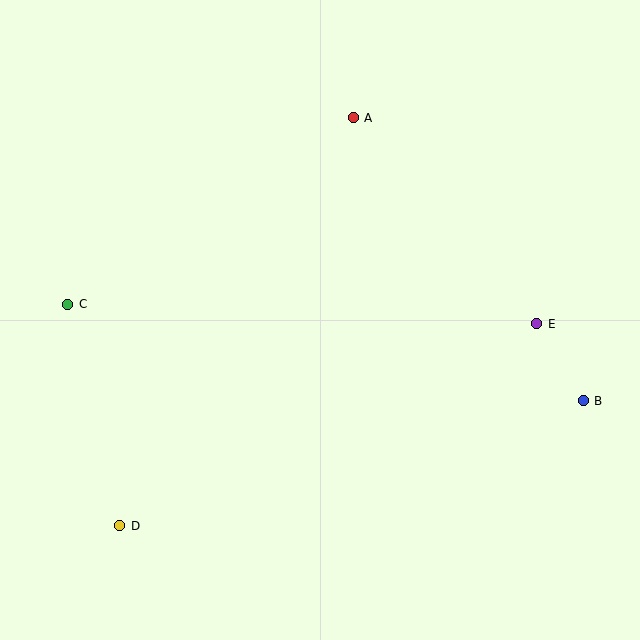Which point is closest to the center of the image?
Point A at (353, 118) is closest to the center.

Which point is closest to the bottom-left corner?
Point D is closest to the bottom-left corner.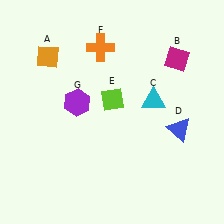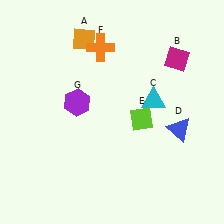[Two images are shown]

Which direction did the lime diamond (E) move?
The lime diamond (E) moved right.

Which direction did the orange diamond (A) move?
The orange diamond (A) moved right.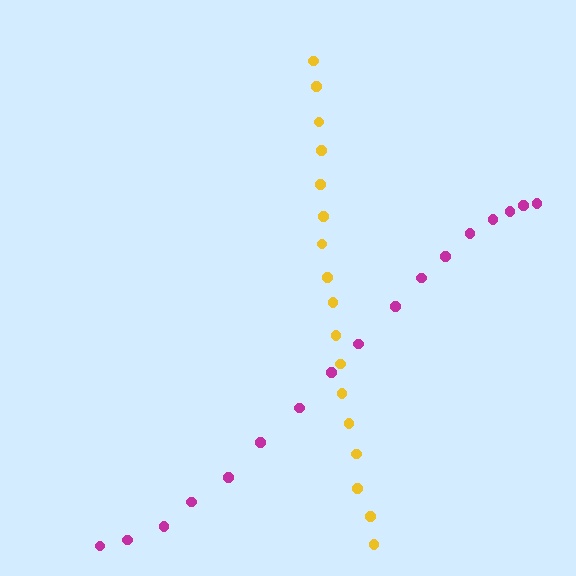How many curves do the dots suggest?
There are 2 distinct paths.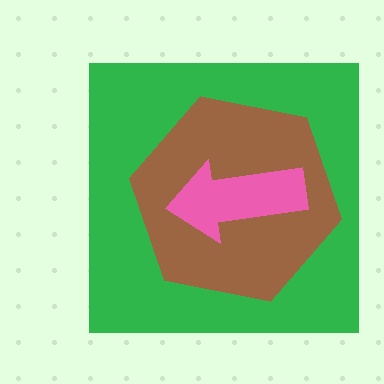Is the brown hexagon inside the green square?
Yes.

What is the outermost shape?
The green square.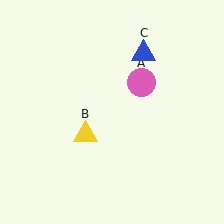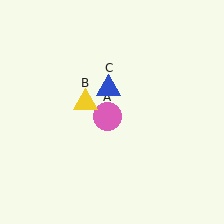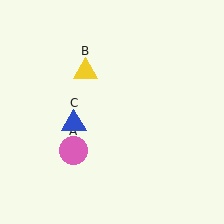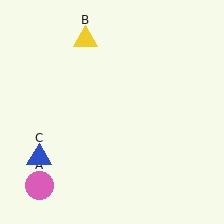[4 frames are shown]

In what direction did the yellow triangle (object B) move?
The yellow triangle (object B) moved up.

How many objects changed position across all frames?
3 objects changed position: pink circle (object A), yellow triangle (object B), blue triangle (object C).